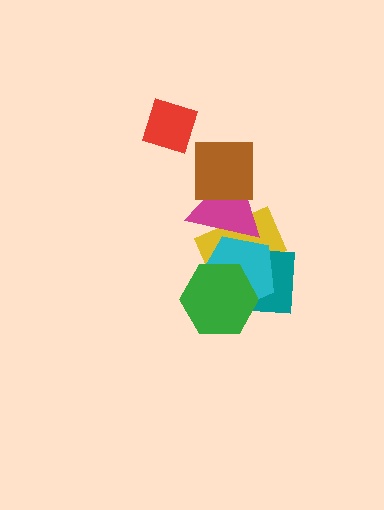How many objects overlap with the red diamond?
0 objects overlap with the red diamond.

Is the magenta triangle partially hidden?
Yes, it is partially covered by another shape.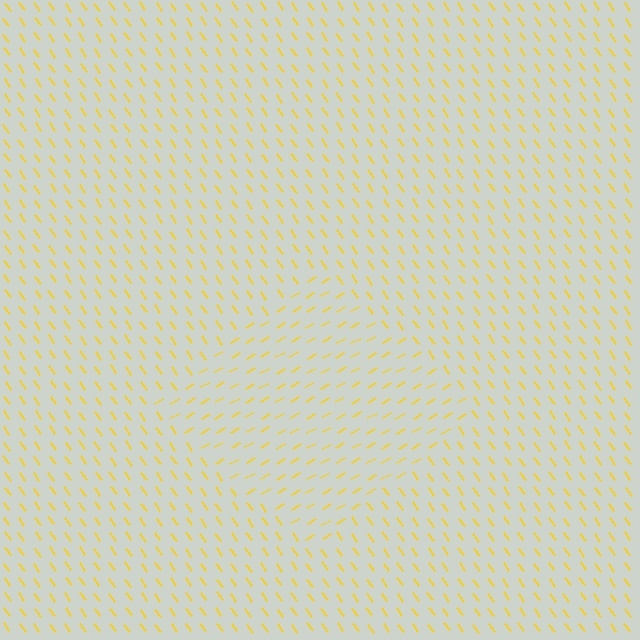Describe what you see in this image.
The image is filled with small yellow line segments. A diamond region in the image has lines oriented differently from the surrounding lines, creating a visible texture boundary.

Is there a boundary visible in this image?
Yes, there is a texture boundary formed by a change in line orientation.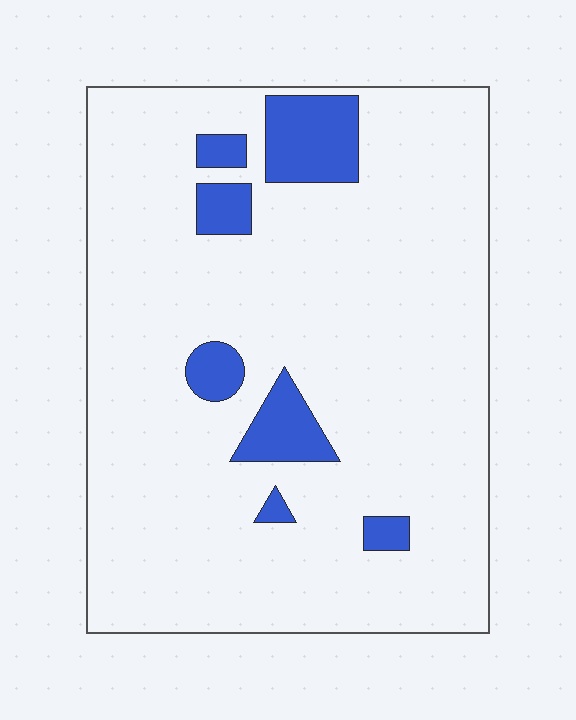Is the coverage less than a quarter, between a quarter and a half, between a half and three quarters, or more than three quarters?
Less than a quarter.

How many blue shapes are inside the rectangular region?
7.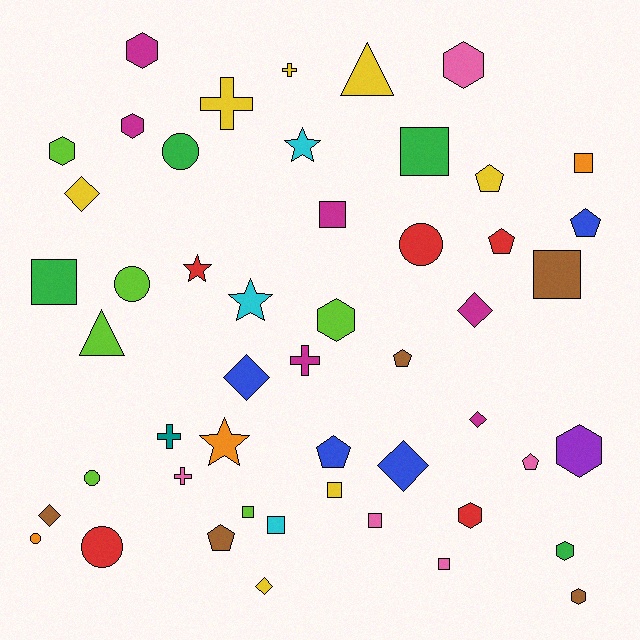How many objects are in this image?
There are 50 objects.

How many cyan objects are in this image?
There are 3 cyan objects.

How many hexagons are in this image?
There are 9 hexagons.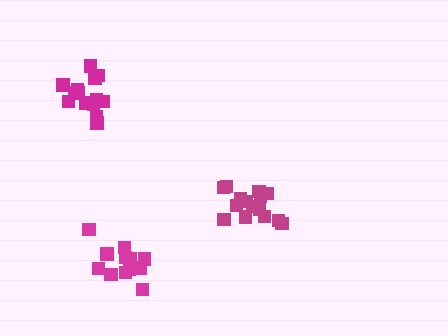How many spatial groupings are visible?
There are 3 spatial groupings.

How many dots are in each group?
Group 1: 15 dots, Group 2: 14 dots, Group 3: 13 dots (42 total).